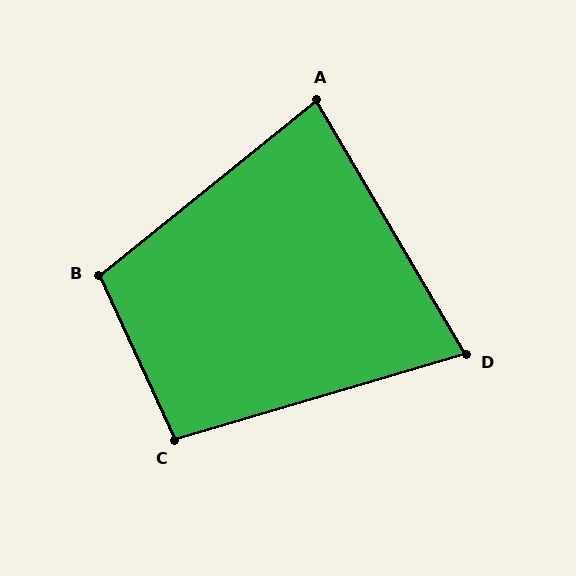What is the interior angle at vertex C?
Approximately 98 degrees (obtuse).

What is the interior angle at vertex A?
Approximately 82 degrees (acute).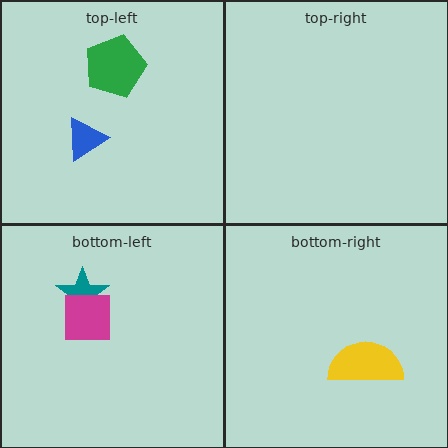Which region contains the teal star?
The bottom-left region.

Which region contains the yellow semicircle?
The bottom-right region.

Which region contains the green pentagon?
The top-left region.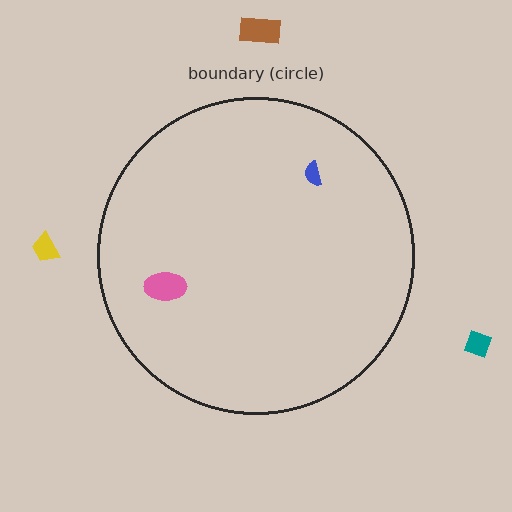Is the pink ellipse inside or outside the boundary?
Inside.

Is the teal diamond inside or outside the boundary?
Outside.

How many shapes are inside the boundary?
2 inside, 3 outside.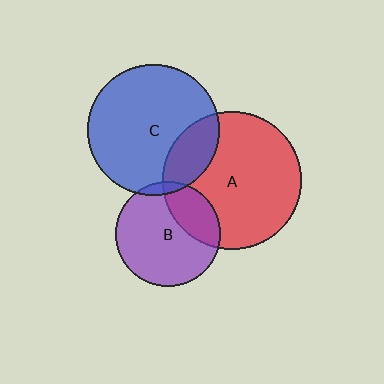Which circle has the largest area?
Circle A (red).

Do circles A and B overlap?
Yes.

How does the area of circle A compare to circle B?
Approximately 1.7 times.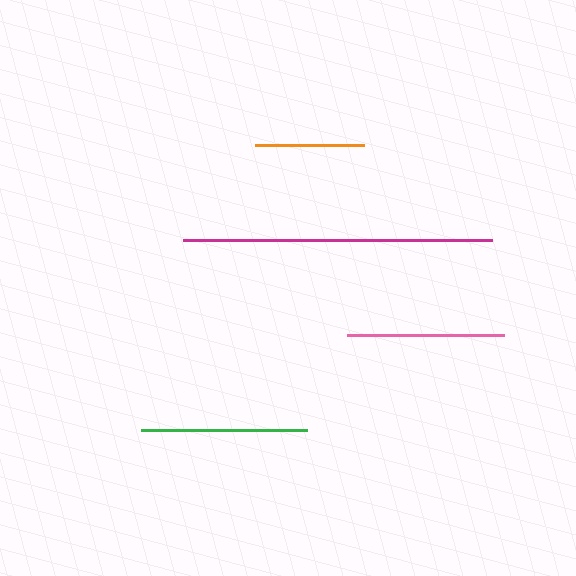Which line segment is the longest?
The magenta line is the longest at approximately 309 pixels.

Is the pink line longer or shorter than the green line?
The green line is longer than the pink line.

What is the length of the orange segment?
The orange segment is approximately 109 pixels long.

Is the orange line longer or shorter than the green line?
The green line is longer than the orange line.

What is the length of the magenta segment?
The magenta segment is approximately 309 pixels long.